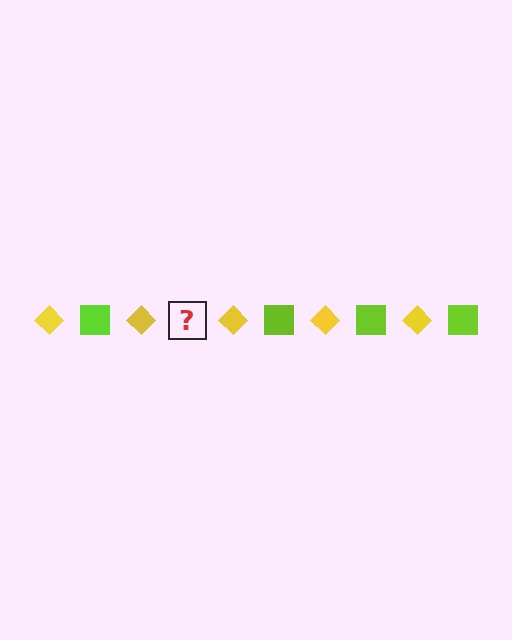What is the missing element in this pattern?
The missing element is a lime square.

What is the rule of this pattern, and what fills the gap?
The rule is that the pattern alternates between yellow diamond and lime square. The gap should be filled with a lime square.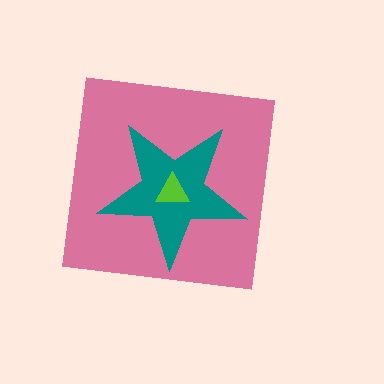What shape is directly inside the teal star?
The lime triangle.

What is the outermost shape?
The pink square.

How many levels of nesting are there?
3.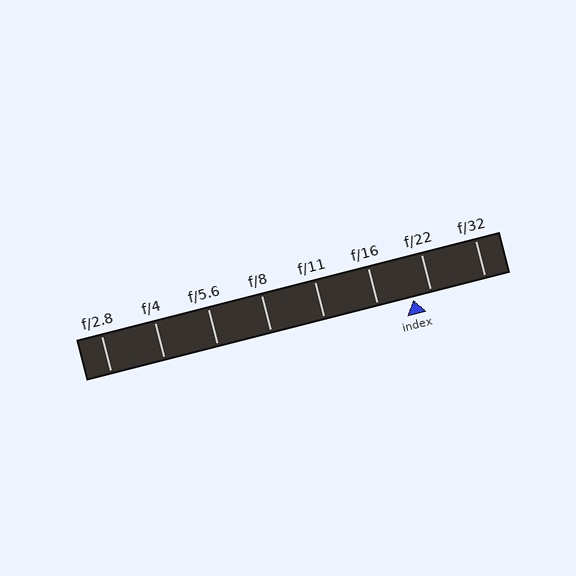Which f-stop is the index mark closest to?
The index mark is closest to f/22.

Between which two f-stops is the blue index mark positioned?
The index mark is between f/16 and f/22.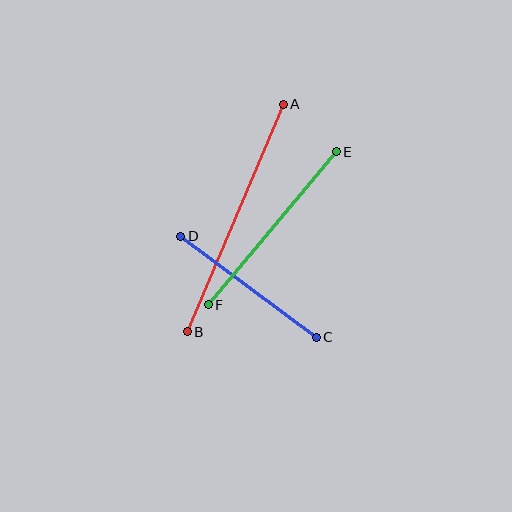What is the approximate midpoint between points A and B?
The midpoint is at approximately (235, 218) pixels.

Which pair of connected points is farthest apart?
Points A and B are farthest apart.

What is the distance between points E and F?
The distance is approximately 199 pixels.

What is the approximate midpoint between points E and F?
The midpoint is at approximately (272, 228) pixels.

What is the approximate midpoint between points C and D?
The midpoint is at approximately (248, 287) pixels.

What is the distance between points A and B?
The distance is approximately 247 pixels.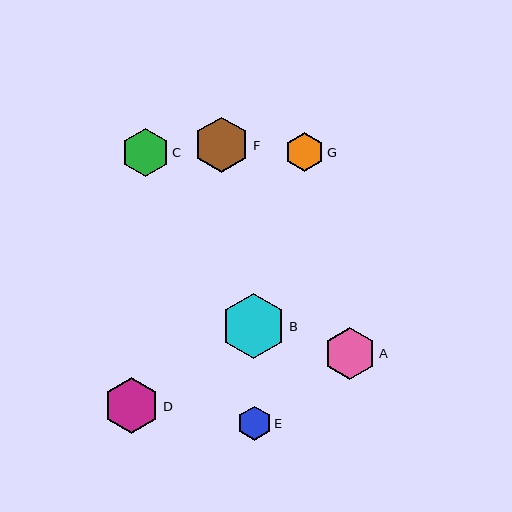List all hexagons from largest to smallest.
From largest to smallest: B, D, F, A, C, G, E.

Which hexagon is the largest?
Hexagon B is the largest with a size of approximately 65 pixels.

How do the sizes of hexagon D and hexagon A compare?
Hexagon D and hexagon A are approximately the same size.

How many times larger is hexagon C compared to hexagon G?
Hexagon C is approximately 1.2 times the size of hexagon G.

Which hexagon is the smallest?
Hexagon E is the smallest with a size of approximately 34 pixels.